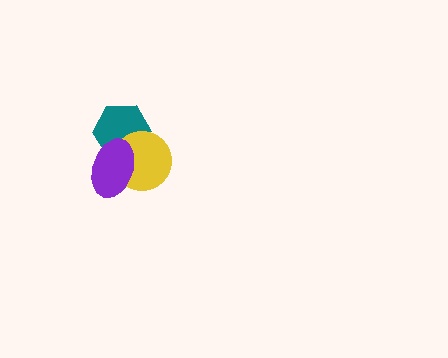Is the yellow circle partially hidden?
Yes, it is partially covered by another shape.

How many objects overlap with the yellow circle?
2 objects overlap with the yellow circle.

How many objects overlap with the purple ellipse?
2 objects overlap with the purple ellipse.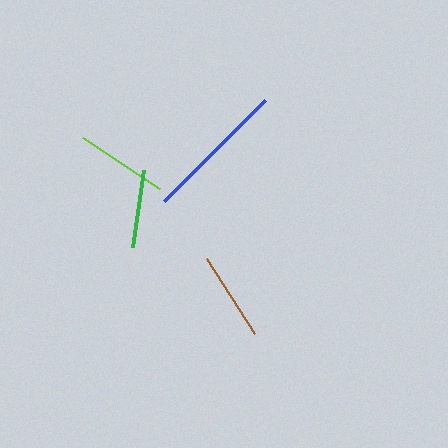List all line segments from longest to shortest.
From longest to shortest: blue, lime, brown, green.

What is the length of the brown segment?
The brown segment is approximately 89 pixels long.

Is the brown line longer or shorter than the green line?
The brown line is longer than the green line.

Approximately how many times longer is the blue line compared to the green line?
The blue line is approximately 1.8 times the length of the green line.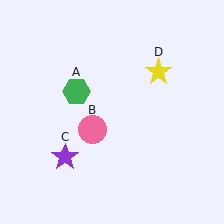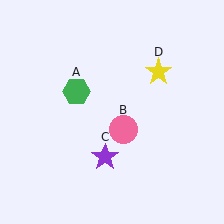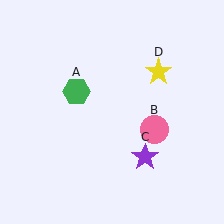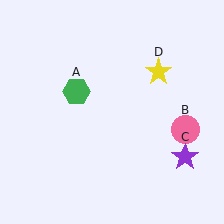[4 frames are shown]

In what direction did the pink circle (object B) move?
The pink circle (object B) moved right.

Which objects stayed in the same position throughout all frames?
Green hexagon (object A) and yellow star (object D) remained stationary.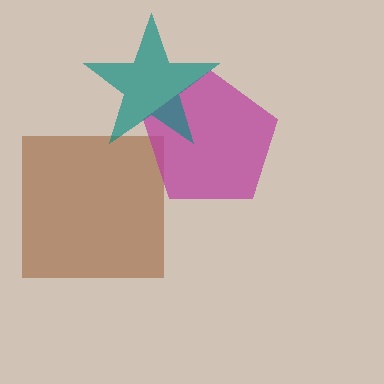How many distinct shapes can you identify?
There are 3 distinct shapes: a brown square, a magenta pentagon, a teal star.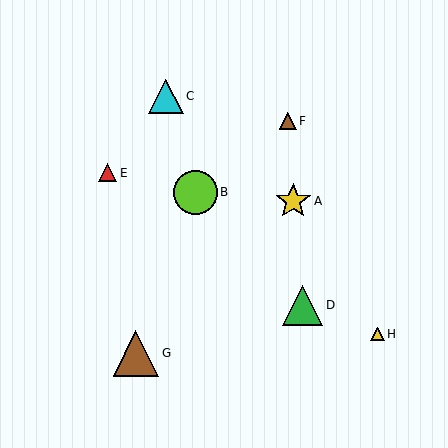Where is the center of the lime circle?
The center of the lime circle is at (195, 192).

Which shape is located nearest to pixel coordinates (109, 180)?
The red triangle (labeled E) at (108, 173) is nearest to that location.